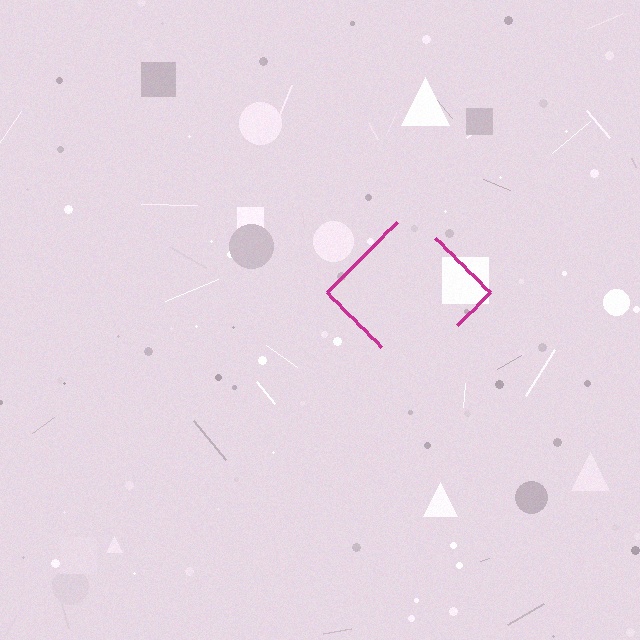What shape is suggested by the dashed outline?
The dashed outline suggests a diamond.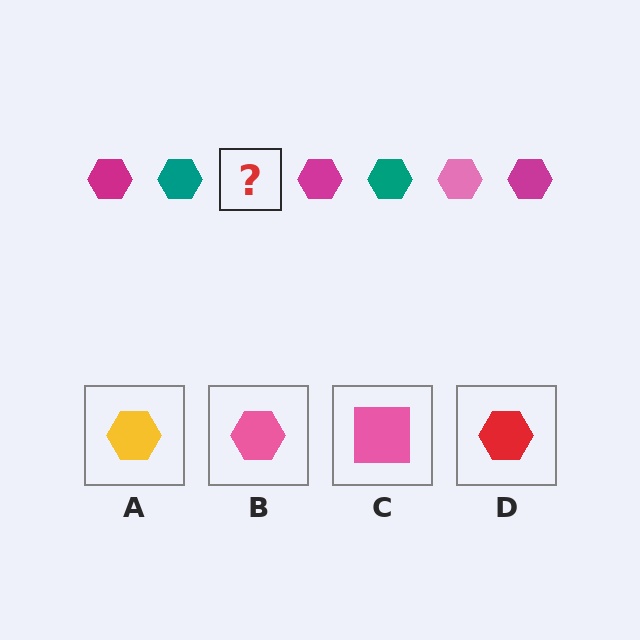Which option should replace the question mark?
Option B.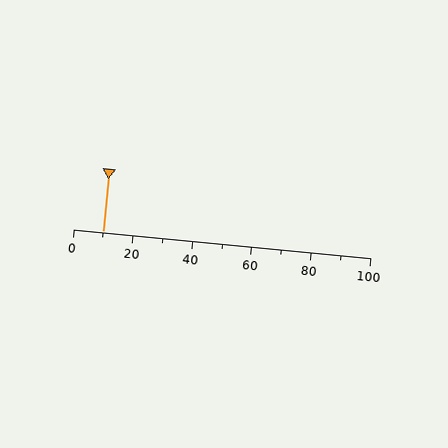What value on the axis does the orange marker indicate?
The marker indicates approximately 10.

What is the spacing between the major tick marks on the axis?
The major ticks are spaced 20 apart.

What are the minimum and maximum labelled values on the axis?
The axis runs from 0 to 100.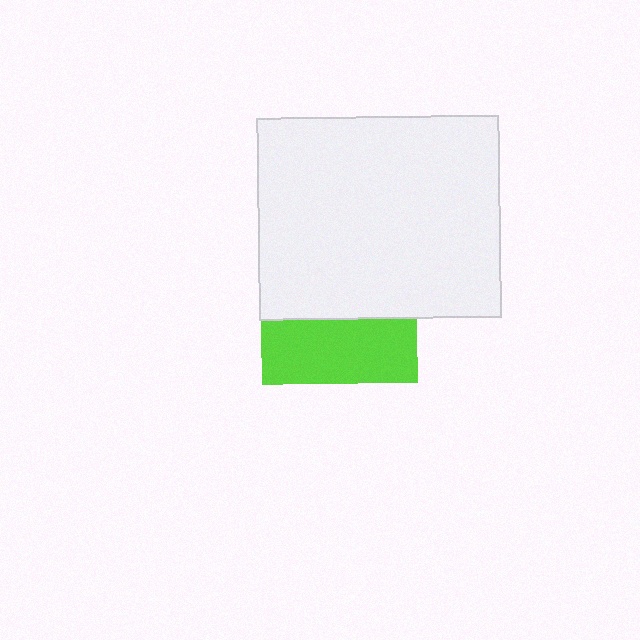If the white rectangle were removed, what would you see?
You would see the complete lime square.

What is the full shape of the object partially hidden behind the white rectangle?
The partially hidden object is a lime square.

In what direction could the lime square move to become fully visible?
The lime square could move down. That would shift it out from behind the white rectangle entirely.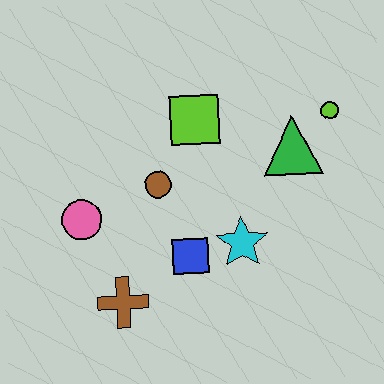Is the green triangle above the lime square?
No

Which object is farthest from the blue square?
The lime circle is farthest from the blue square.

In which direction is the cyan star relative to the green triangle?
The cyan star is below the green triangle.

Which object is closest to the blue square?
The cyan star is closest to the blue square.